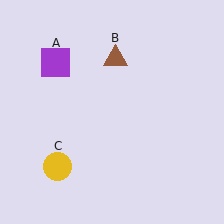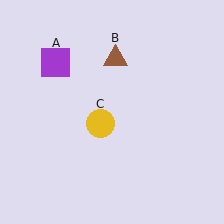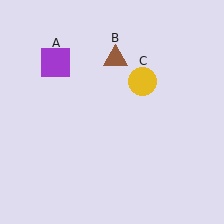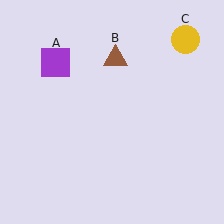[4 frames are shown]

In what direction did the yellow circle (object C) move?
The yellow circle (object C) moved up and to the right.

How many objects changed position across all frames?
1 object changed position: yellow circle (object C).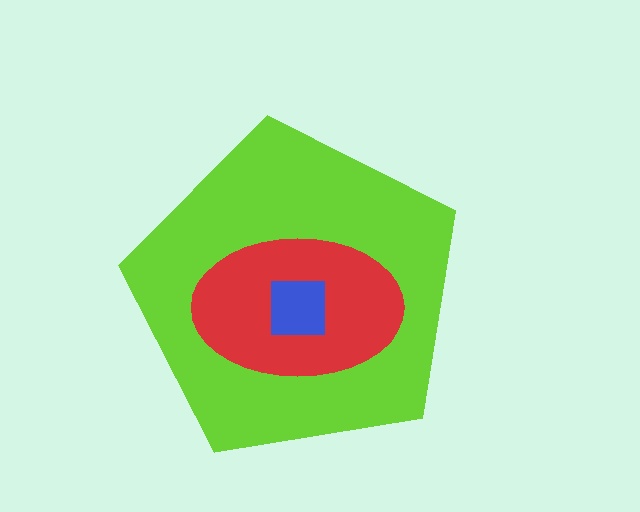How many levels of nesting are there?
3.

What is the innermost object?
The blue square.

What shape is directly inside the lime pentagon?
The red ellipse.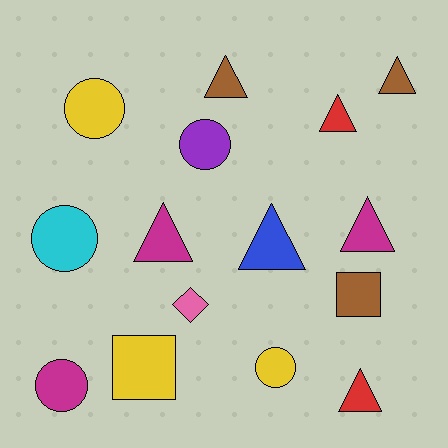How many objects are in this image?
There are 15 objects.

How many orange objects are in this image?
There are no orange objects.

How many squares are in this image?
There are 2 squares.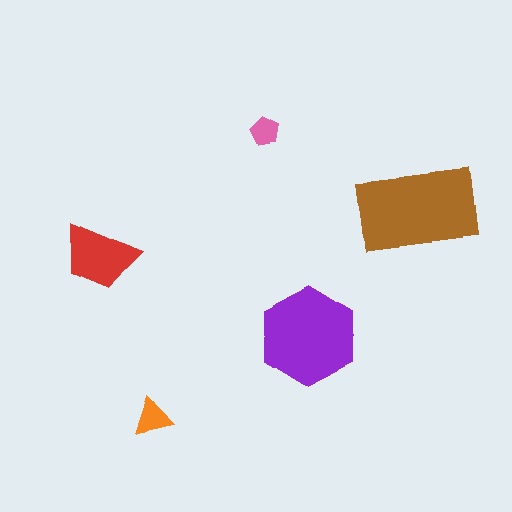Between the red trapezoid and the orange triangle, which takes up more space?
The red trapezoid.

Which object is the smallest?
The pink pentagon.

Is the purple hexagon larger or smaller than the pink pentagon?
Larger.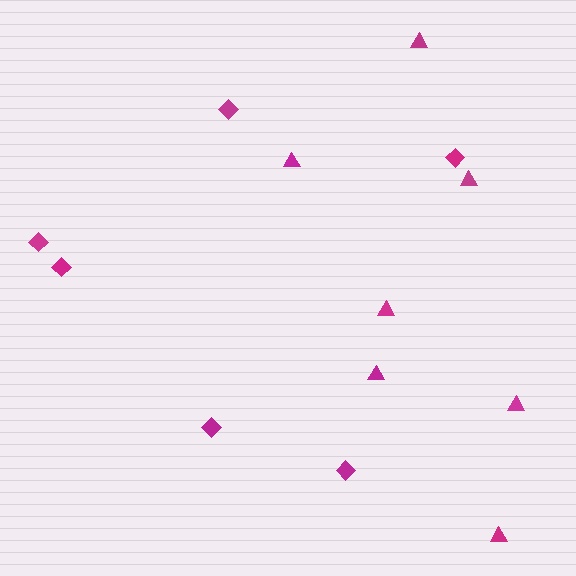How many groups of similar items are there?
There are 2 groups: one group of diamonds (6) and one group of triangles (7).